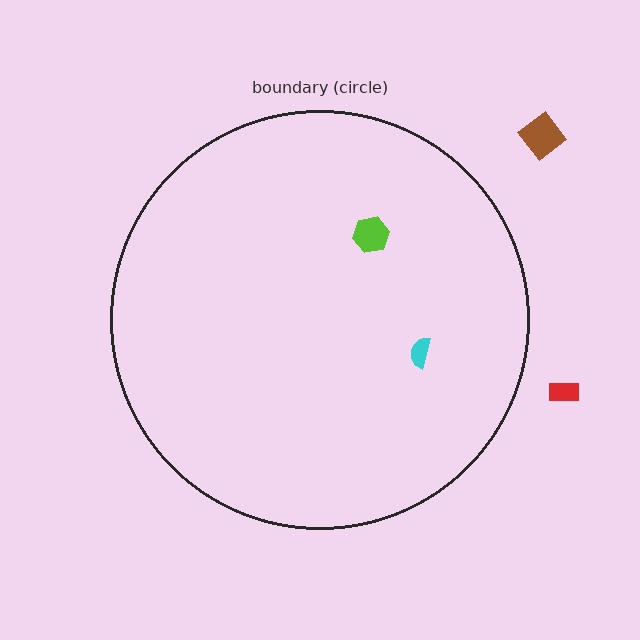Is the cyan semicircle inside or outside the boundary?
Inside.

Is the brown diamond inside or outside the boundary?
Outside.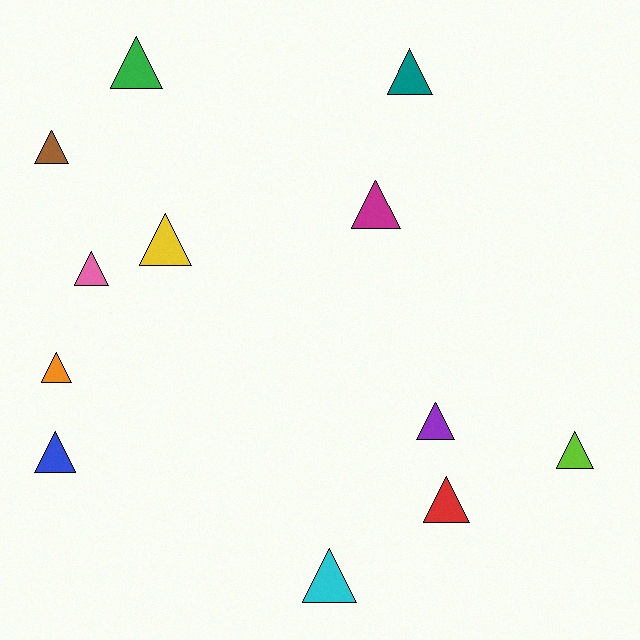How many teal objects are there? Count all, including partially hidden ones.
There is 1 teal object.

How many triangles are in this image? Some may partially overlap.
There are 12 triangles.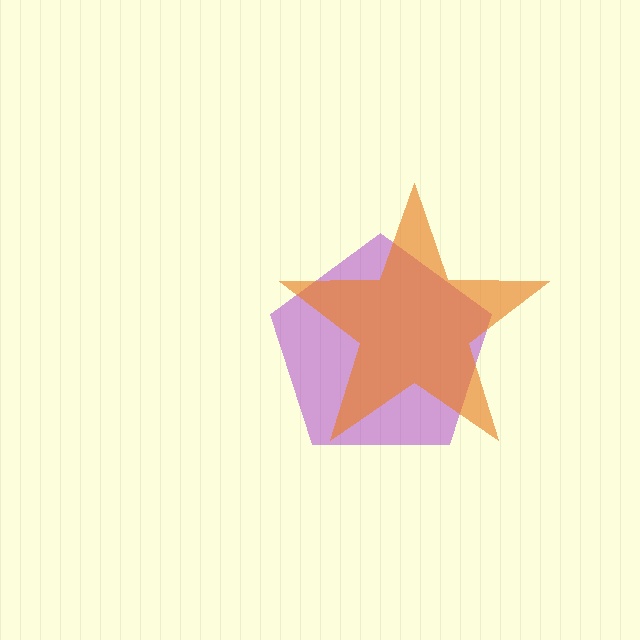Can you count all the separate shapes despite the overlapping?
Yes, there are 2 separate shapes.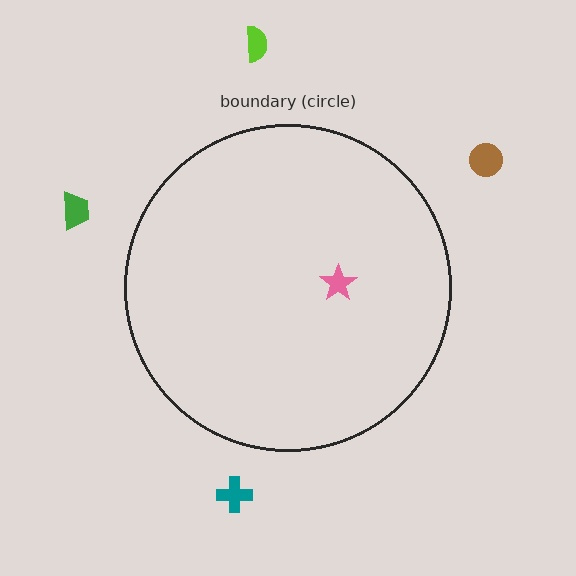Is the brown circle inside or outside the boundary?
Outside.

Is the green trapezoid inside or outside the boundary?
Outside.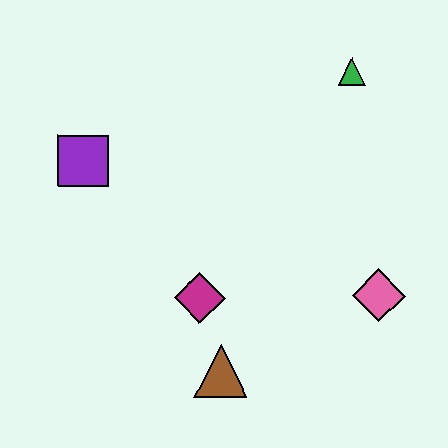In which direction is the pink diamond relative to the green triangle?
The pink diamond is below the green triangle.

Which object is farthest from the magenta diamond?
The green triangle is farthest from the magenta diamond.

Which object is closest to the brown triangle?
The magenta diamond is closest to the brown triangle.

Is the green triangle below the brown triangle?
No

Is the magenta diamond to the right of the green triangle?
No